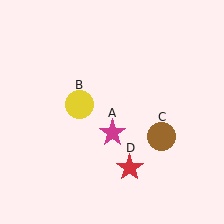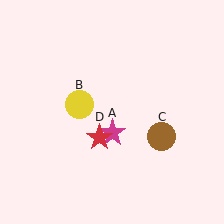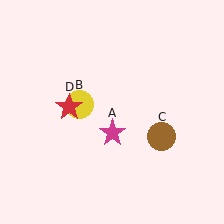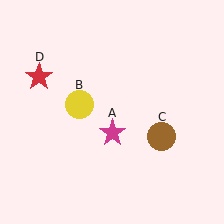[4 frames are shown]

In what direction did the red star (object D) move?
The red star (object D) moved up and to the left.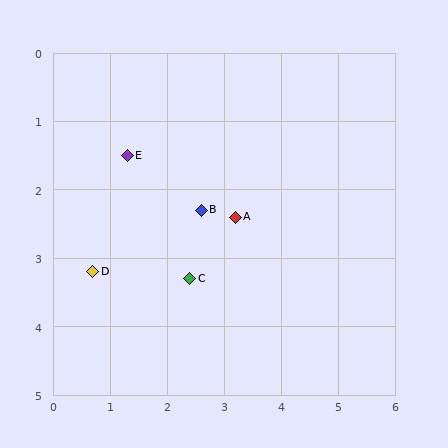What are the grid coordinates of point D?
Point D is at approximately (0.7, 3.2).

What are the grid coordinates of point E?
Point E is at approximately (1.3, 1.5).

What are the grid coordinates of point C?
Point C is at approximately (2.4, 3.3).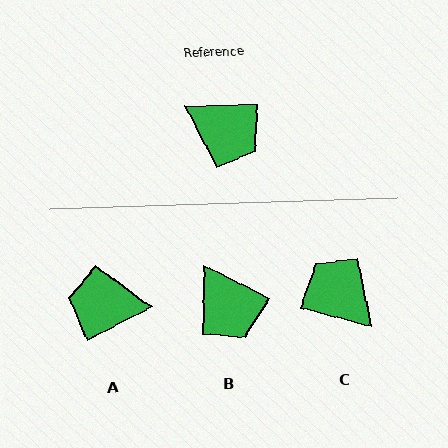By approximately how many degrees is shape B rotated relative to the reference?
Approximately 28 degrees clockwise.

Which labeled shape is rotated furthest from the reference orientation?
C, about 165 degrees away.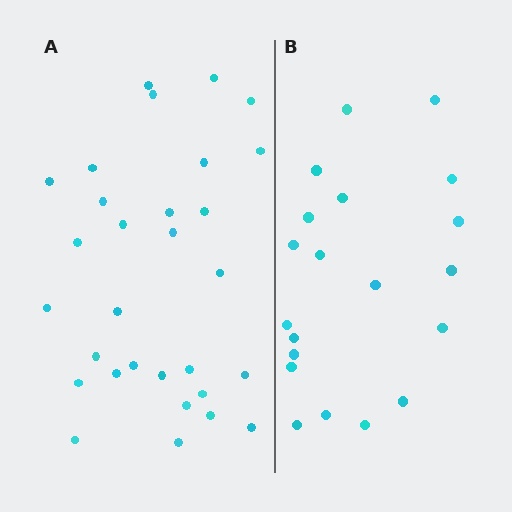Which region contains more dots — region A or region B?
Region A (the left region) has more dots.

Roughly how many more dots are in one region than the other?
Region A has roughly 10 or so more dots than region B.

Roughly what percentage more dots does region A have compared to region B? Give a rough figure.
About 50% more.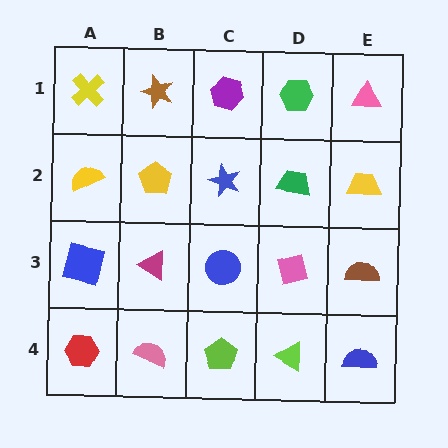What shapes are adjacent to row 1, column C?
A blue star (row 2, column C), a brown star (row 1, column B), a green hexagon (row 1, column D).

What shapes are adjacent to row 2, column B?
A brown star (row 1, column B), a magenta triangle (row 3, column B), a yellow semicircle (row 2, column A), a blue star (row 2, column C).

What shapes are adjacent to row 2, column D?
A green hexagon (row 1, column D), a pink square (row 3, column D), a blue star (row 2, column C), a yellow trapezoid (row 2, column E).